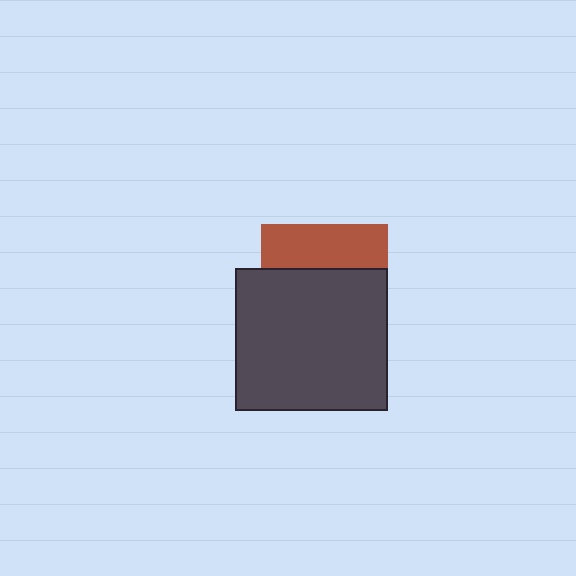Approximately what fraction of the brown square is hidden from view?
Roughly 66% of the brown square is hidden behind the dark gray rectangle.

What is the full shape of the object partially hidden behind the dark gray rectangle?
The partially hidden object is a brown square.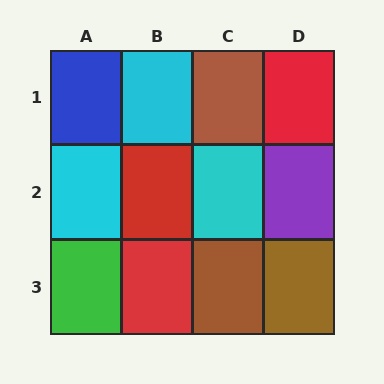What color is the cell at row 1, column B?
Cyan.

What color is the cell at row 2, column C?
Cyan.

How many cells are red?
3 cells are red.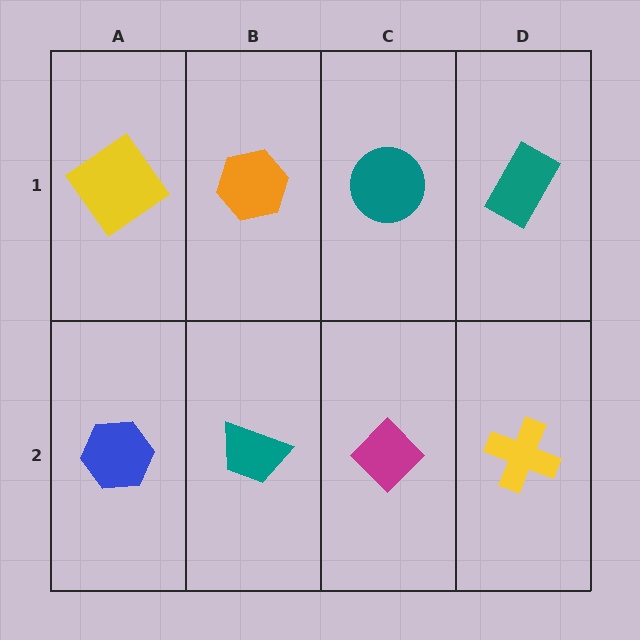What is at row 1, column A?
A yellow diamond.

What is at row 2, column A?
A blue hexagon.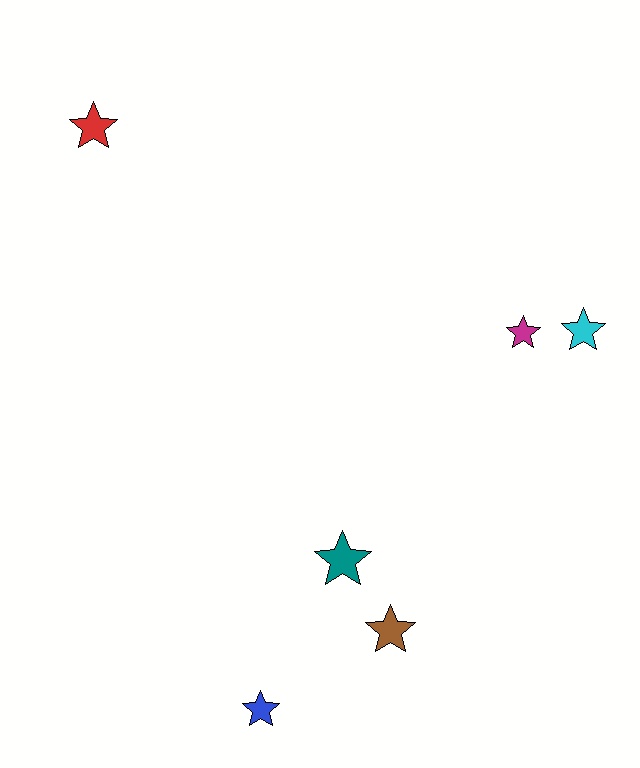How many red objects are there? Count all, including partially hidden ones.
There is 1 red object.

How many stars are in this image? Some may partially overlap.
There are 6 stars.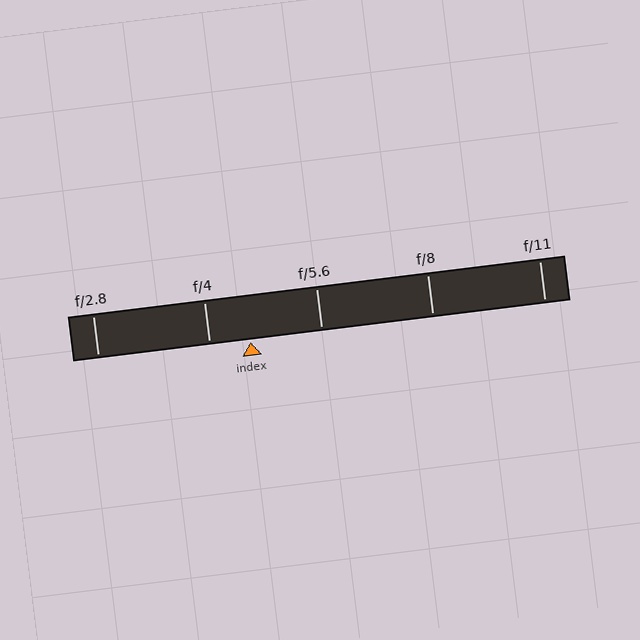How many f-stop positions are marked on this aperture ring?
There are 5 f-stop positions marked.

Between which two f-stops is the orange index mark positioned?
The index mark is between f/4 and f/5.6.